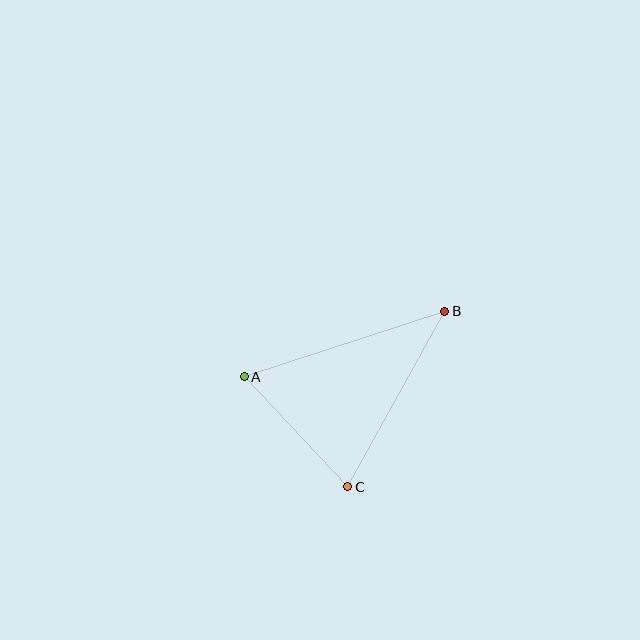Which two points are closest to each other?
Points A and C are closest to each other.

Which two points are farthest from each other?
Points A and B are farthest from each other.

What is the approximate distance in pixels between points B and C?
The distance between B and C is approximately 200 pixels.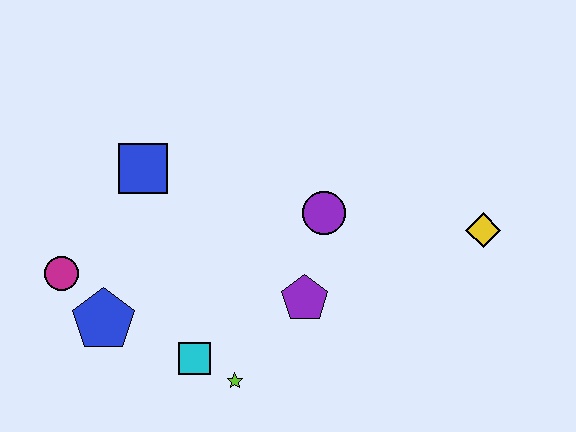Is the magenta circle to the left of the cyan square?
Yes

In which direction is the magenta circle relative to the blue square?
The magenta circle is below the blue square.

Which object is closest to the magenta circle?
The blue pentagon is closest to the magenta circle.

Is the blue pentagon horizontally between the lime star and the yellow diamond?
No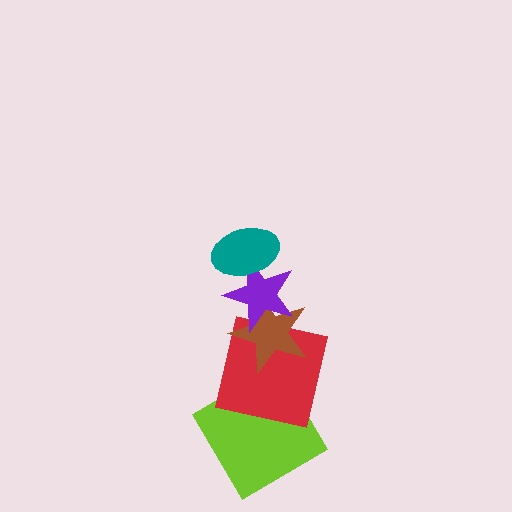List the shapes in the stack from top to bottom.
From top to bottom: the teal ellipse, the purple star, the brown star, the red square, the lime diamond.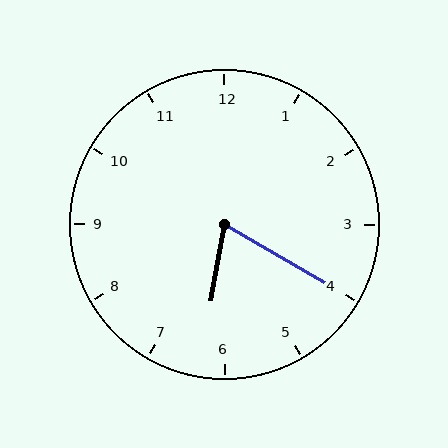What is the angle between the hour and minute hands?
Approximately 70 degrees.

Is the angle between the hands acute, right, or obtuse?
It is acute.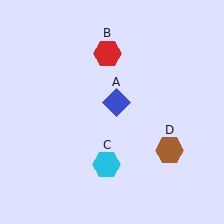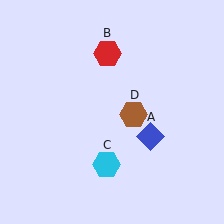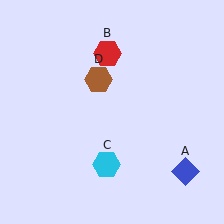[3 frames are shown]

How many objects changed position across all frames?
2 objects changed position: blue diamond (object A), brown hexagon (object D).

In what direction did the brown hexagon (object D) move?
The brown hexagon (object D) moved up and to the left.